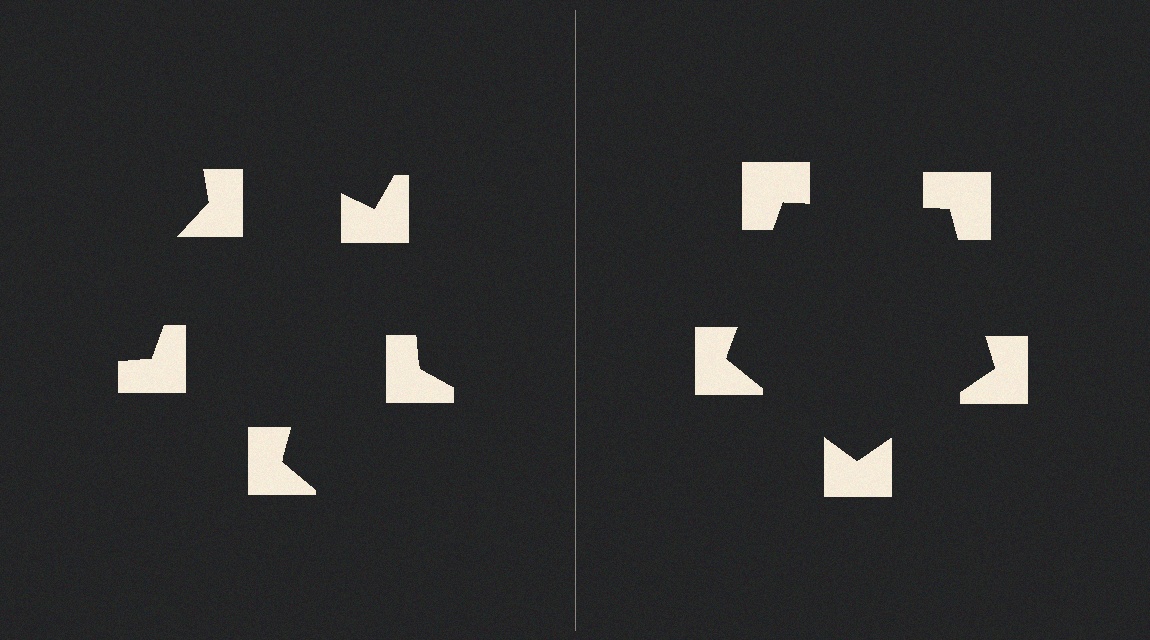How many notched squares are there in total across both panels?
10 — 5 on each side.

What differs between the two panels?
The notched squares are positioned identically on both sides; only the wedge orientations differ. On the right they align to a pentagon; on the left they are misaligned.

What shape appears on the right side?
An illusory pentagon.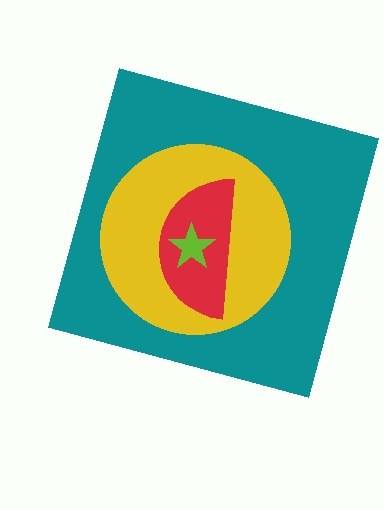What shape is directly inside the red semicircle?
The lime star.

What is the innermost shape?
The lime star.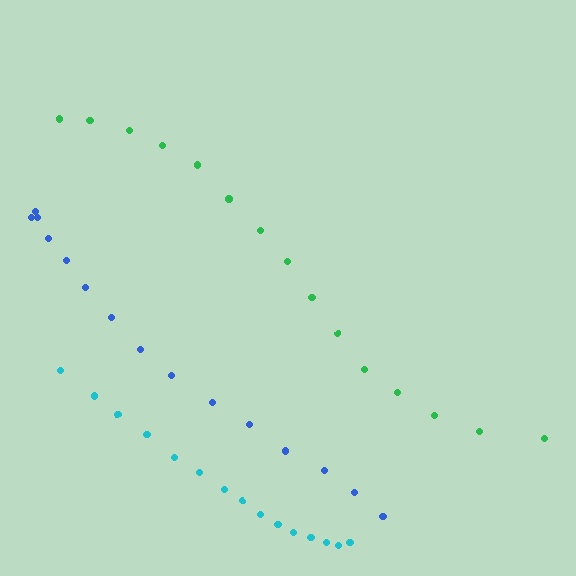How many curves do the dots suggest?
There are 3 distinct paths.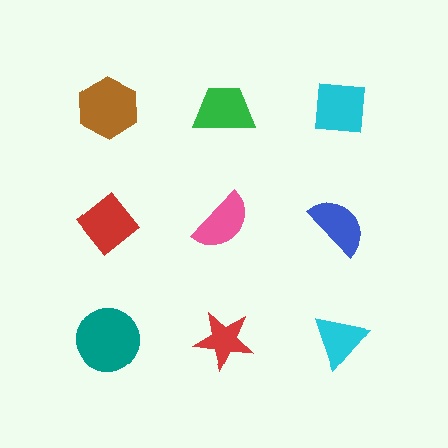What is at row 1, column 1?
A brown hexagon.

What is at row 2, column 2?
A pink semicircle.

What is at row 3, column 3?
A cyan triangle.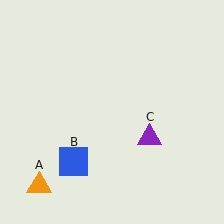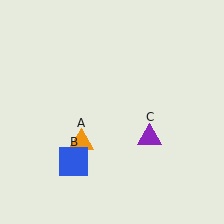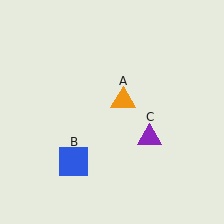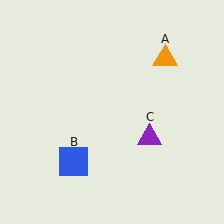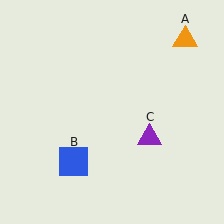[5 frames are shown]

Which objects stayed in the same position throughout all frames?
Blue square (object B) and purple triangle (object C) remained stationary.